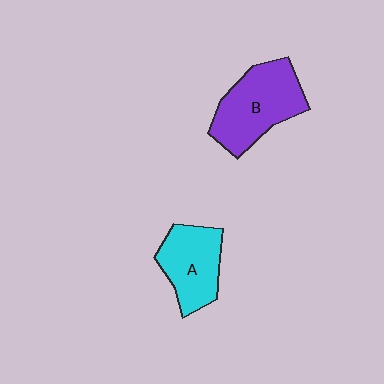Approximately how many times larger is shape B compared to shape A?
Approximately 1.3 times.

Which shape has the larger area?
Shape B (purple).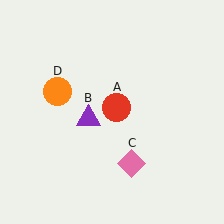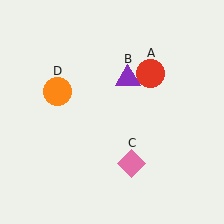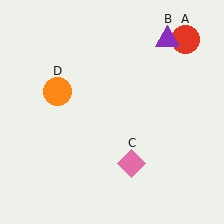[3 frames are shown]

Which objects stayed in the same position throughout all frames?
Pink diamond (object C) and orange circle (object D) remained stationary.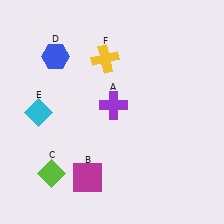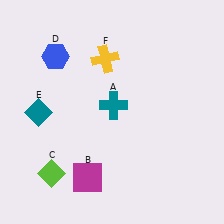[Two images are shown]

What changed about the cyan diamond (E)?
In Image 1, E is cyan. In Image 2, it changed to teal.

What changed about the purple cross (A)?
In Image 1, A is purple. In Image 2, it changed to teal.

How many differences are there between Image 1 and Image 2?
There are 2 differences between the two images.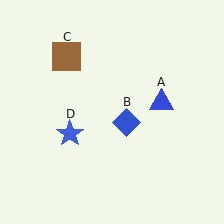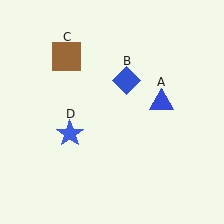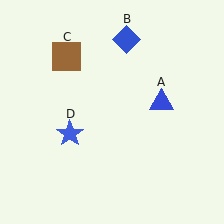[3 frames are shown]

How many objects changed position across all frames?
1 object changed position: blue diamond (object B).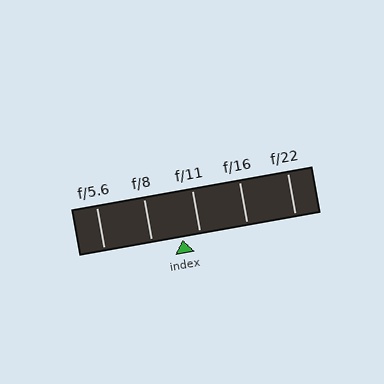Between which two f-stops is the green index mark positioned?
The index mark is between f/8 and f/11.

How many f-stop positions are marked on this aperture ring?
There are 5 f-stop positions marked.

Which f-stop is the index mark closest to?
The index mark is closest to f/11.